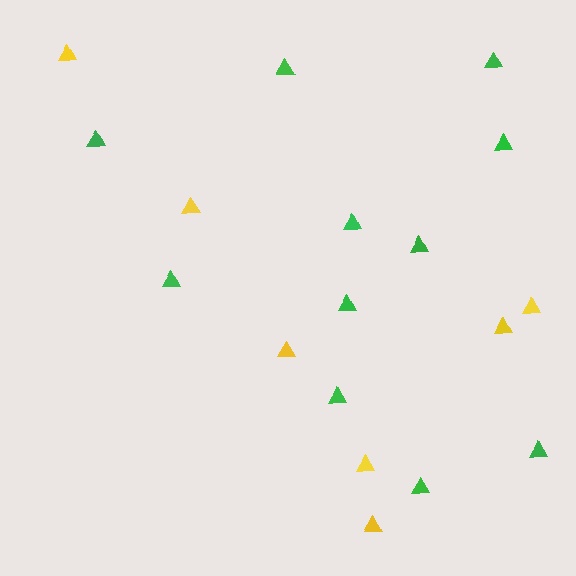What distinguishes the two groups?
There are 2 groups: one group of green triangles (11) and one group of yellow triangles (7).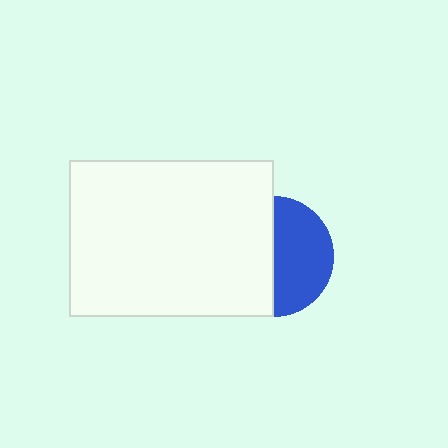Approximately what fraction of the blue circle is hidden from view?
Roughly 50% of the blue circle is hidden behind the white rectangle.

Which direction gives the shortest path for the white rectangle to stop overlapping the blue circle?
Moving left gives the shortest separation.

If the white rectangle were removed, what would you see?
You would see the complete blue circle.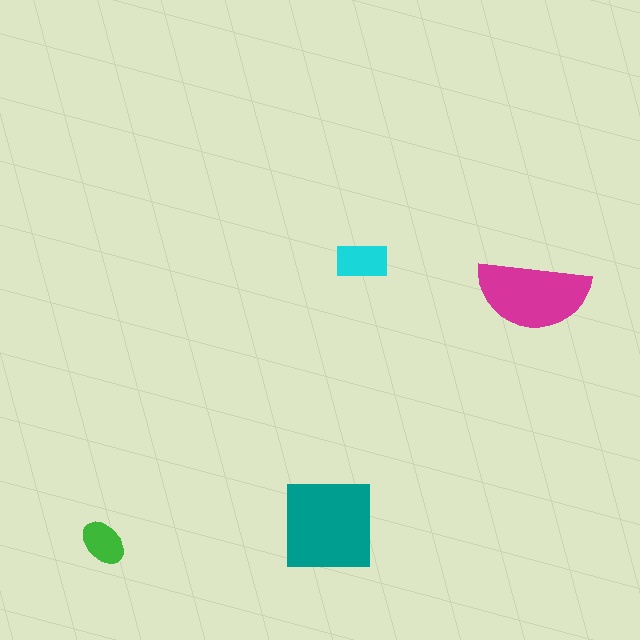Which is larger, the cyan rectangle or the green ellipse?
The cyan rectangle.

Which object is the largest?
The teal square.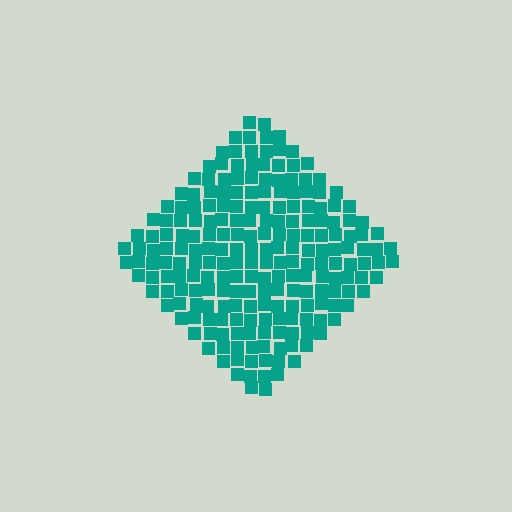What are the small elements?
The small elements are squares.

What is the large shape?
The large shape is a diamond.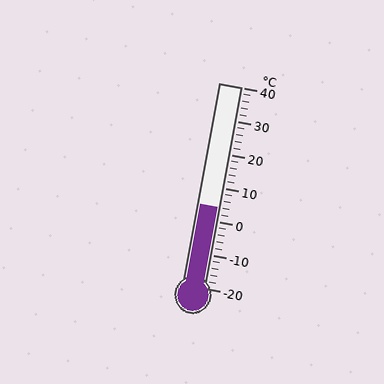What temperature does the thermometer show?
The thermometer shows approximately 4°C.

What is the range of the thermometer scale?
The thermometer scale ranges from -20°C to 40°C.